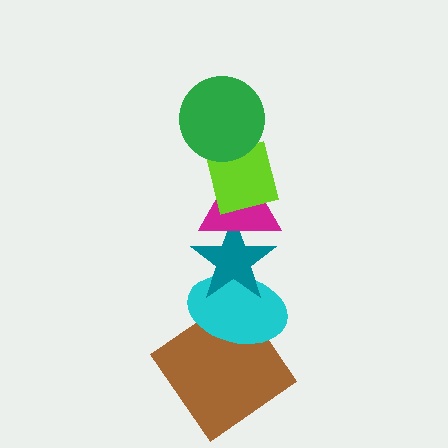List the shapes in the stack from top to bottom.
From top to bottom: the green circle, the lime square, the magenta triangle, the teal star, the cyan ellipse, the brown diamond.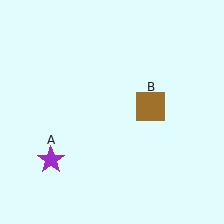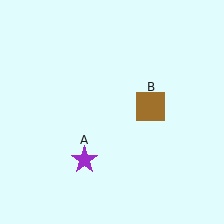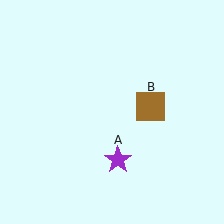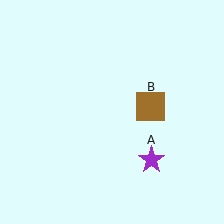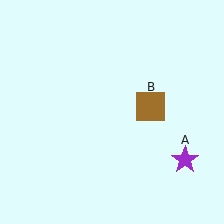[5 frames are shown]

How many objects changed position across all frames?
1 object changed position: purple star (object A).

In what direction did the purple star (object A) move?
The purple star (object A) moved right.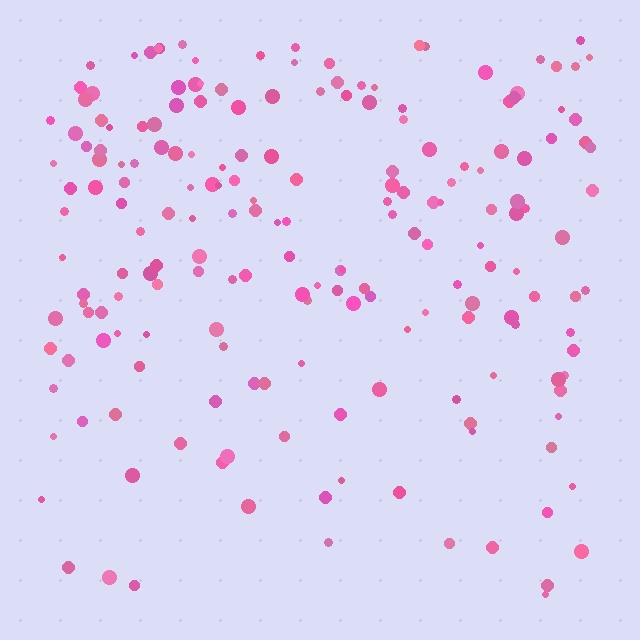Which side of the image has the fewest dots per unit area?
The bottom.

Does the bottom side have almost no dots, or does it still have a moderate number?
Still a moderate number, just noticeably fewer than the top.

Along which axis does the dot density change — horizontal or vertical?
Vertical.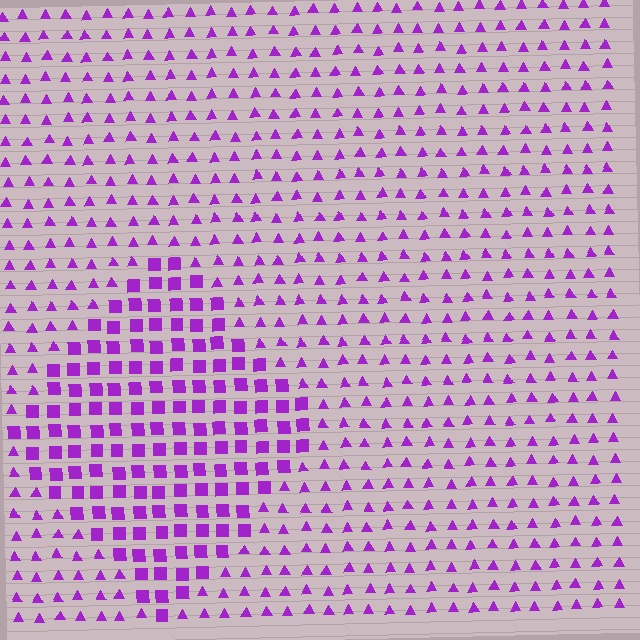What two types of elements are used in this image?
The image uses squares inside the diamond region and triangles outside it.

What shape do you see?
I see a diamond.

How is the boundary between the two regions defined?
The boundary is defined by a change in element shape: squares inside vs. triangles outside. All elements share the same color and spacing.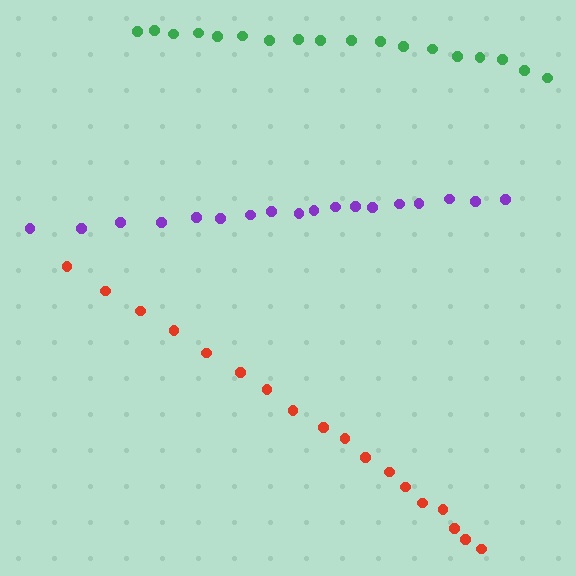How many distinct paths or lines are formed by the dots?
There are 3 distinct paths.